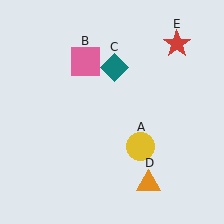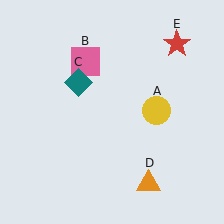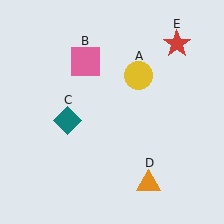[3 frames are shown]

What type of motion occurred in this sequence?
The yellow circle (object A), teal diamond (object C) rotated counterclockwise around the center of the scene.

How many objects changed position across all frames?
2 objects changed position: yellow circle (object A), teal diamond (object C).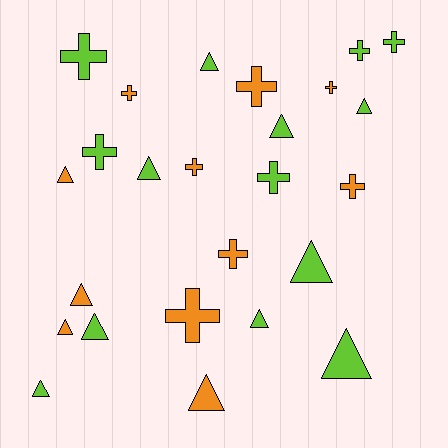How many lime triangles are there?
There are 9 lime triangles.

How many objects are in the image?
There are 25 objects.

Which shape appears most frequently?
Triangle, with 13 objects.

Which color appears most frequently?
Lime, with 14 objects.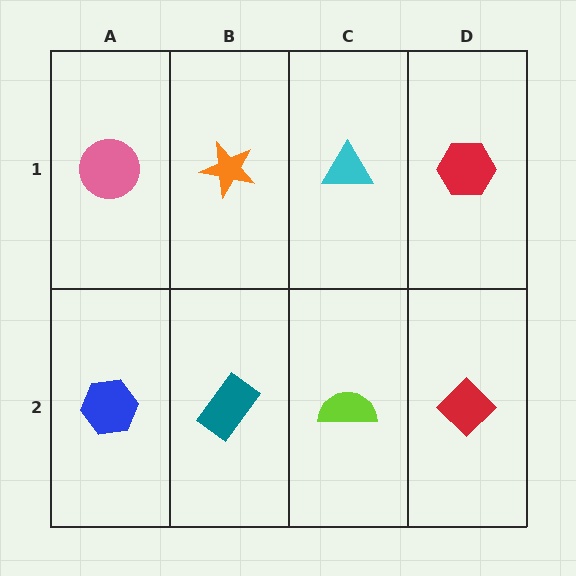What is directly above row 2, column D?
A red hexagon.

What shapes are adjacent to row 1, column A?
A blue hexagon (row 2, column A), an orange star (row 1, column B).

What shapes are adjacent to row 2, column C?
A cyan triangle (row 1, column C), a teal rectangle (row 2, column B), a red diamond (row 2, column D).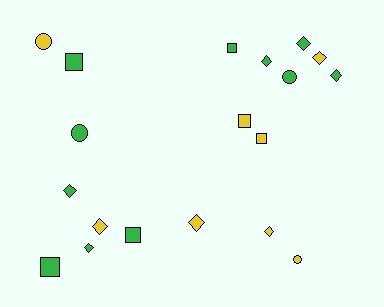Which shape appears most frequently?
Diamond, with 9 objects.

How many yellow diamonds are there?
There are 4 yellow diamonds.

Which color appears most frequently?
Green, with 11 objects.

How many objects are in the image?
There are 19 objects.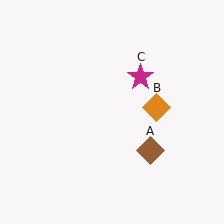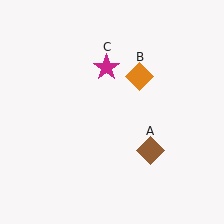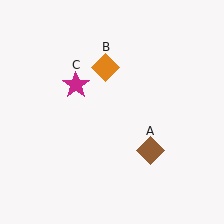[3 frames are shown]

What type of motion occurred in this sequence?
The orange diamond (object B), magenta star (object C) rotated counterclockwise around the center of the scene.